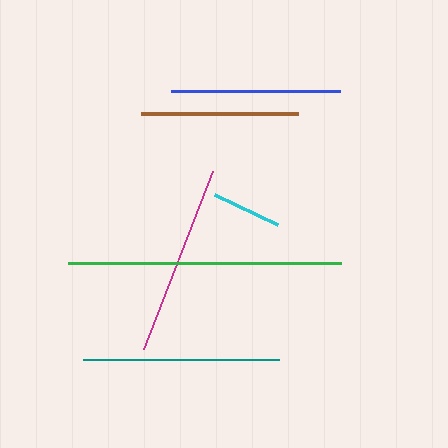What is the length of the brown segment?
The brown segment is approximately 157 pixels long.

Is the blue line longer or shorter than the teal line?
The teal line is longer than the blue line.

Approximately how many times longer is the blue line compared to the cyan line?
The blue line is approximately 2.4 times the length of the cyan line.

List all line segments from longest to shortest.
From longest to shortest: green, teal, magenta, blue, brown, cyan.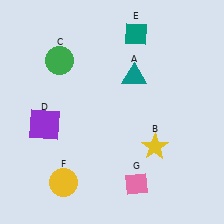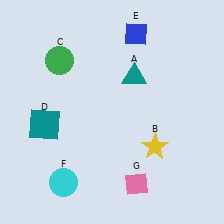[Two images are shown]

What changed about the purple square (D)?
In Image 1, D is purple. In Image 2, it changed to teal.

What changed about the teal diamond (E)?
In Image 1, E is teal. In Image 2, it changed to blue.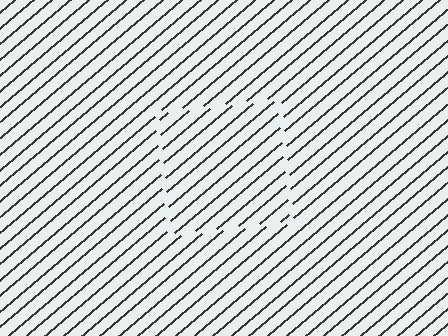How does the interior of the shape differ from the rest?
The interior of the shape contains the same grating, shifted by half a period — the contour is defined by the phase discontinuity where line-ends from the inner and outer gratings abut.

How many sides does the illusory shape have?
4 sides — the line-ends trace a square.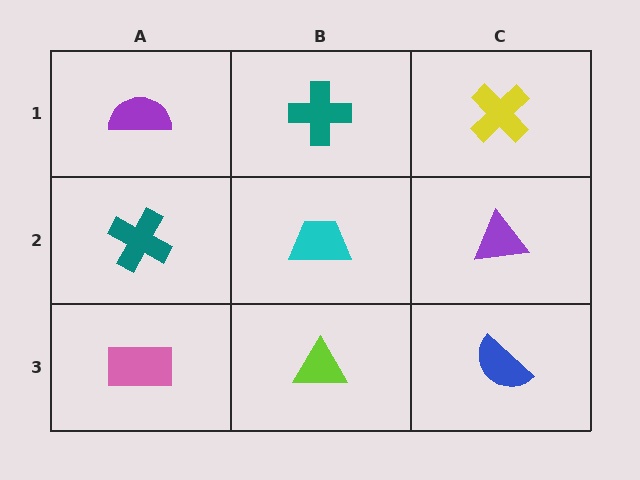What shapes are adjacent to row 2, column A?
A purple semicircle (row 1, column A), a pink rectangle (row 3, column A), a cyan trapezoid (row 2, column B).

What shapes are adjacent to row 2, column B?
A teal cross (row 1, column B), a lime triangle (row 3, column B), a teal cross (row 2, column A), a purple triangle (row 2, column C).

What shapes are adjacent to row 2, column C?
A yellow cross (row 1, column C), a blue semicircle (row 3, column C), a cyan trapezoid (row 2, column B).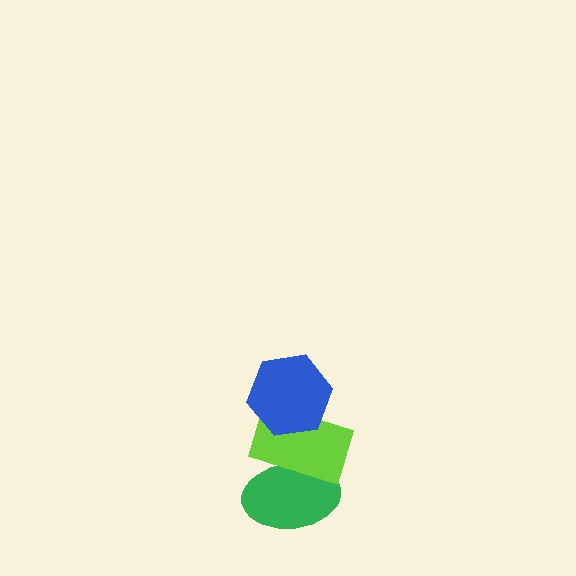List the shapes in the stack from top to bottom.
From top to bottom: the blue hexagon, the lime rectangle, the green ellipse.